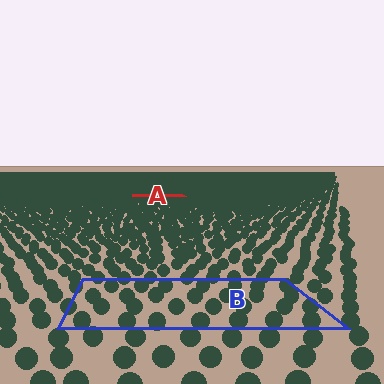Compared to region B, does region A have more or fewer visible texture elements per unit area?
Region A has more texture elements per unit area — they are packed more densely because it is farther away.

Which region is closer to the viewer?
Region B is closer. The texture elements there are larger and more spread out.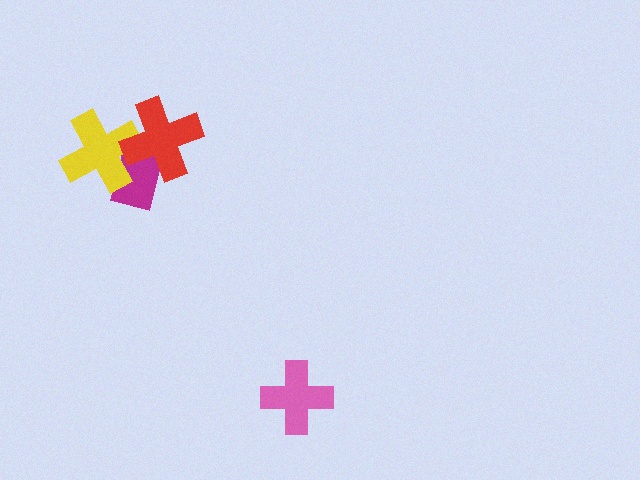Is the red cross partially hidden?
No, no other shape covers it.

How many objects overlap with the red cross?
2 objects overlap with the red cross.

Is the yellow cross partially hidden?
Yes, it is partially covered by another shape.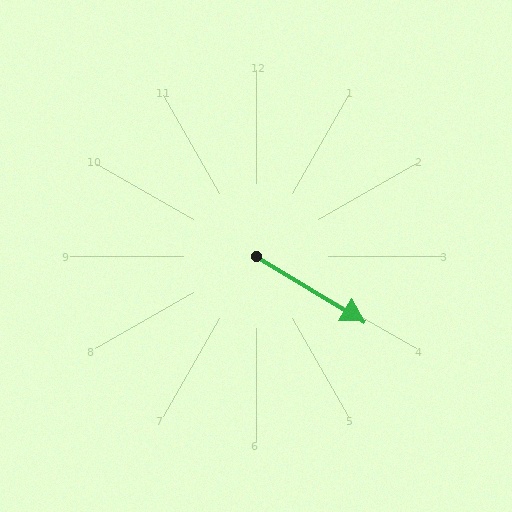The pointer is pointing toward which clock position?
Roughly 4 o'clock.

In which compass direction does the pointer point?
Southeast.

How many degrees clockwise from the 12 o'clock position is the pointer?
Approximately 121 degrees.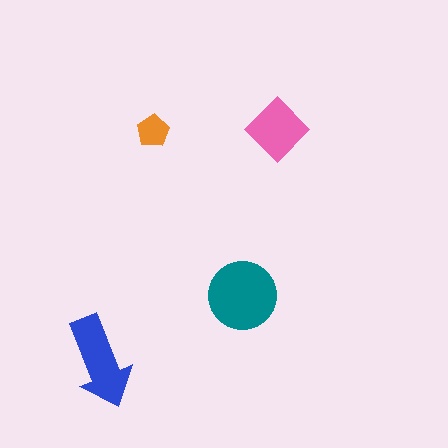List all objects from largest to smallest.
The teal circle, the blue arrow, the pink diamond, the orange pentagon.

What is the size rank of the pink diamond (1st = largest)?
3rd.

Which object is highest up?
The pink diamond is topmost.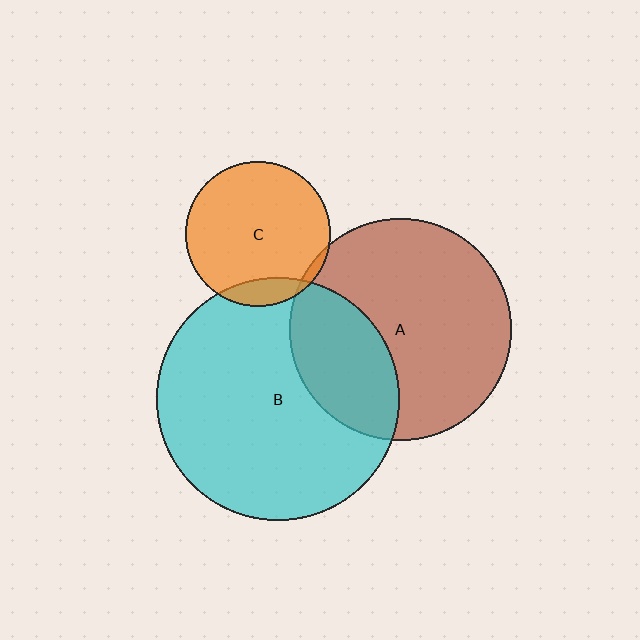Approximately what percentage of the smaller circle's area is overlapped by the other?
Approximately 30%.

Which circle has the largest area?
Circle B (cyan).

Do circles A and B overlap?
Yes.